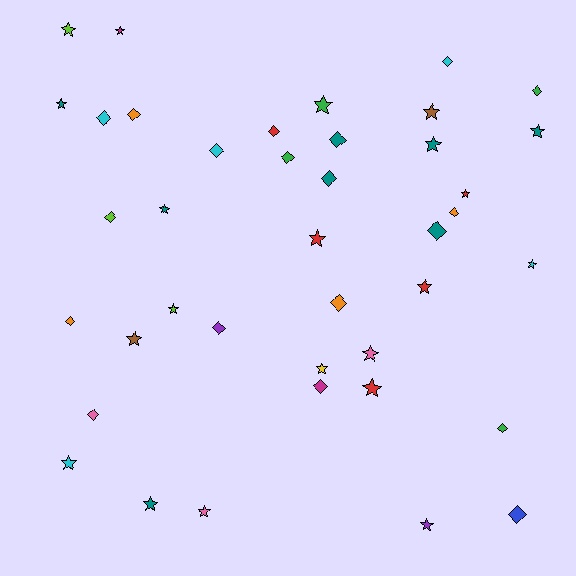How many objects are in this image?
There are 40 objects.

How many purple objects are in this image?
There are 2 purple objects.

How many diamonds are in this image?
There are 19 diamonds.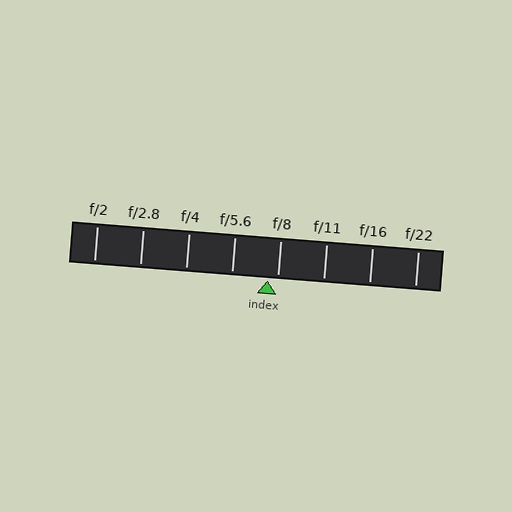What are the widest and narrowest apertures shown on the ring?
The widest aperture shown is f/2 and the narrowest is f/22.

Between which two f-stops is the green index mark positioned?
The index mark is between f/5.6 and f/8.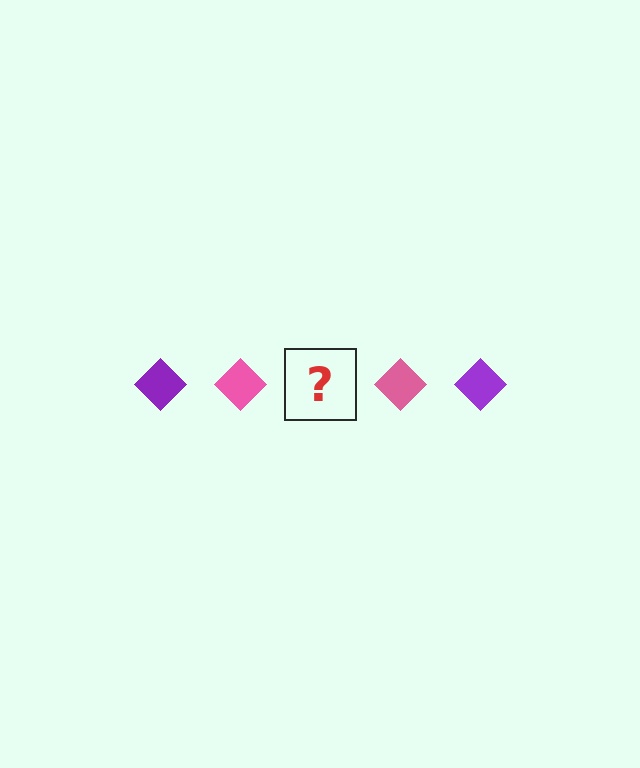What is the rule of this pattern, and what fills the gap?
The rule is that the pattern cycles through purple, pink diamonds. The gap should be filled with a purple diamond.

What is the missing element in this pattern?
The missing element is a purple diamond.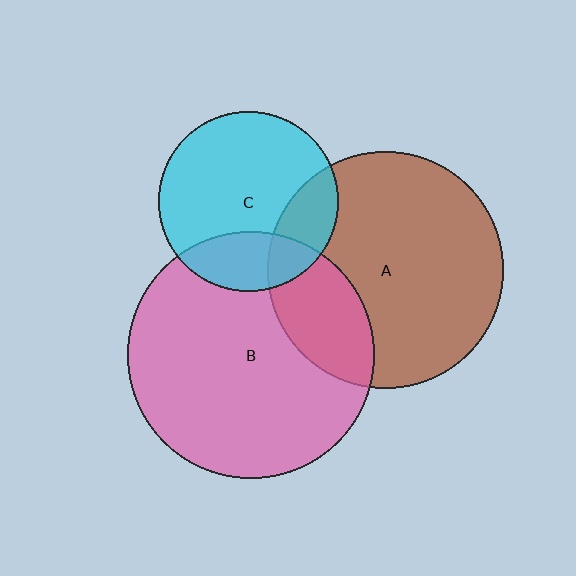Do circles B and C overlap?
Yes.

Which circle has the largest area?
Circle B (pink).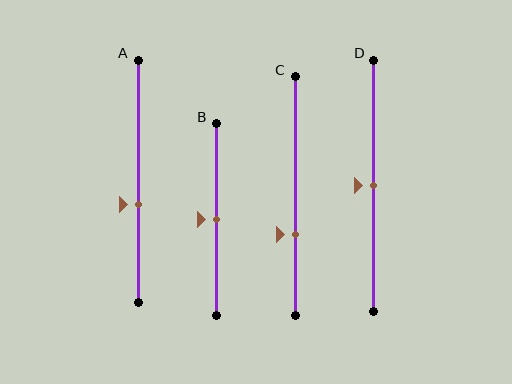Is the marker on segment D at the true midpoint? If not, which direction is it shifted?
Yes, the marker on segment D is at the true midpoint.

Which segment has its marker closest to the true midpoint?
Segment B has its marker closest to the true midpoint.